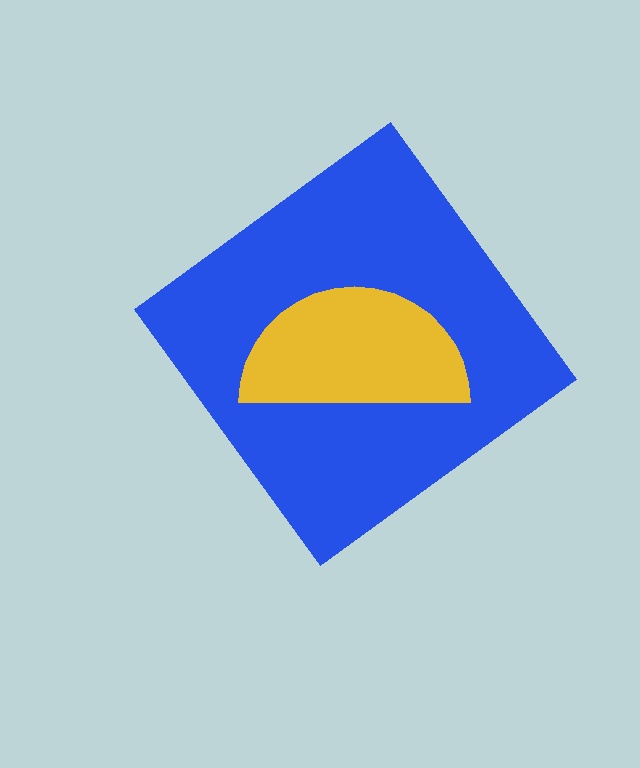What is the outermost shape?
The blue diamond.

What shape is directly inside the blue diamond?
The yellow semicircle.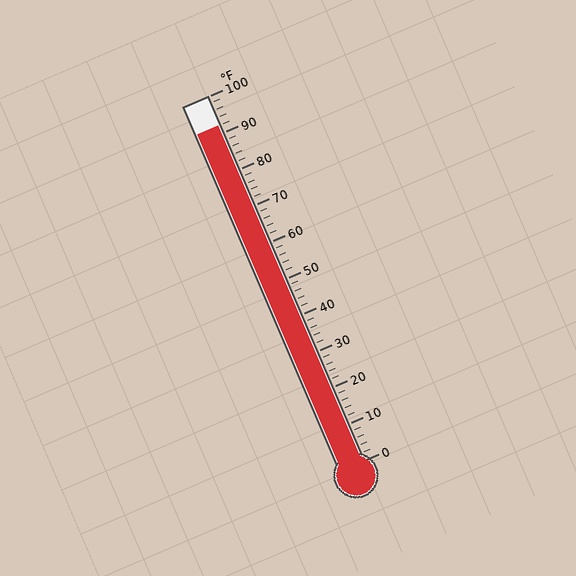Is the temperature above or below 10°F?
The temperature is above 10°F.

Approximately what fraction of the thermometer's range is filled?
The thermometer is filled to approximately 90% of its range.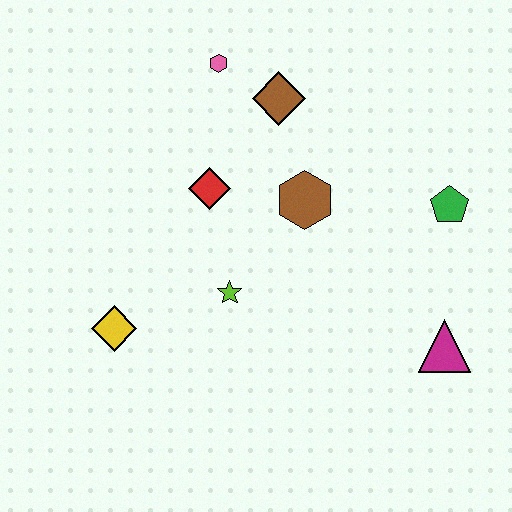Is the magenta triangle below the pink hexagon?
Yes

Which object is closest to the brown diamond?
The pink hexagon is closest to the brown diamond.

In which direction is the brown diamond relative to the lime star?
The brown diamond is above the lime star.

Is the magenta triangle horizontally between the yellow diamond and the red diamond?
No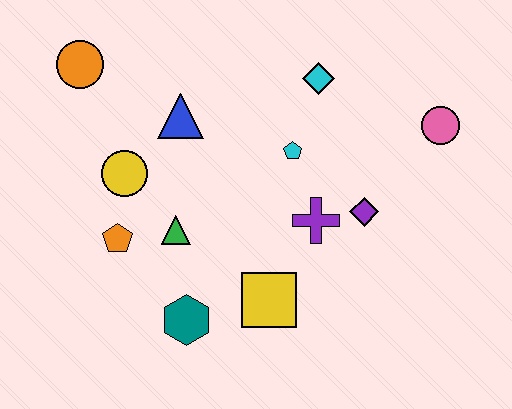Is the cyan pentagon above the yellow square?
Yes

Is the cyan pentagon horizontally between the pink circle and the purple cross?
No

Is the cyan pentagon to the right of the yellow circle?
Yes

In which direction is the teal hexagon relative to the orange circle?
The teal hexagon is below the orange circle.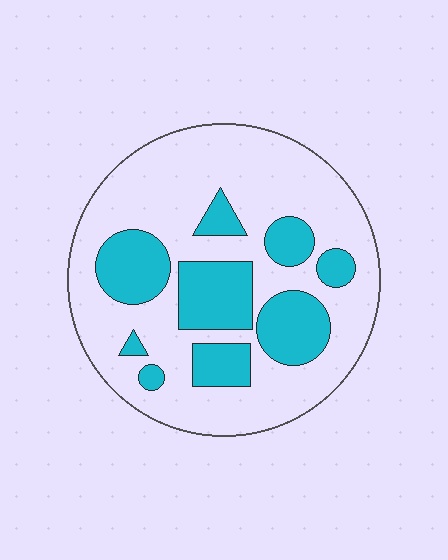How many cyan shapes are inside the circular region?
9.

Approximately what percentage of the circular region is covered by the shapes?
Approximately 30%.